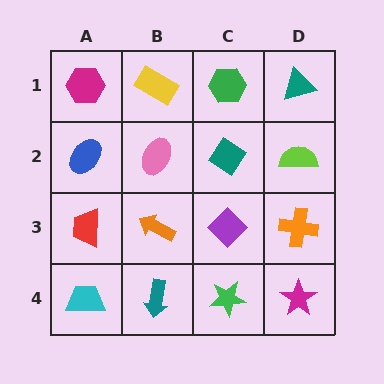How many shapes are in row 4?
4 shapes.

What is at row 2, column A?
A blue ellipse.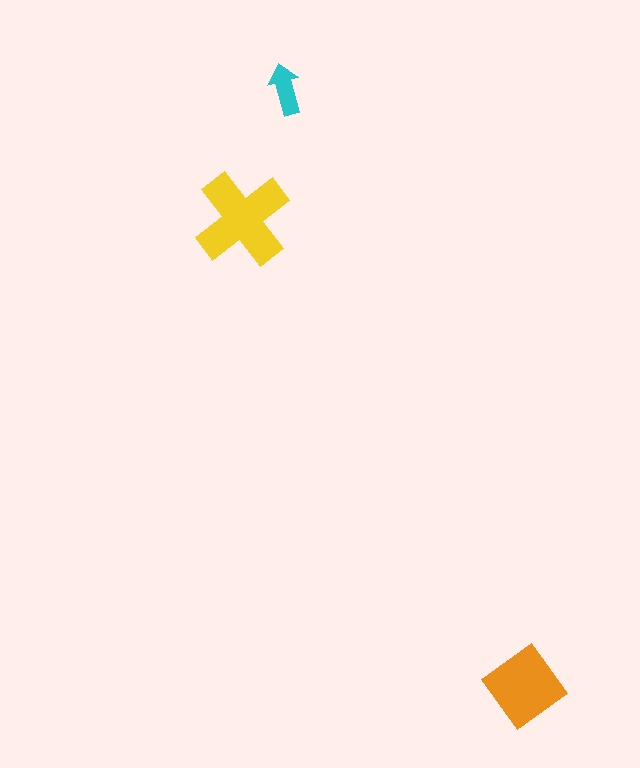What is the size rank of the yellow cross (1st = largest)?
1st.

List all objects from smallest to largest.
The cyan arrow, the orange diamond, the yellow cross.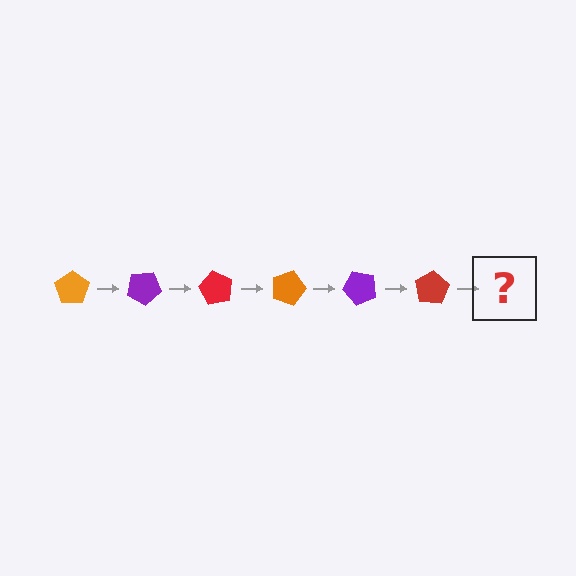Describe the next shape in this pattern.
It should be an orange pentagon, rotated 180 degrees from the start.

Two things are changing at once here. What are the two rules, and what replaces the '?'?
The two rules are that it rotates 30 degrees each step and the color cycles through orange, purple, and red. The '?' should be an orange pentagon, rotated 180 degrees from the start.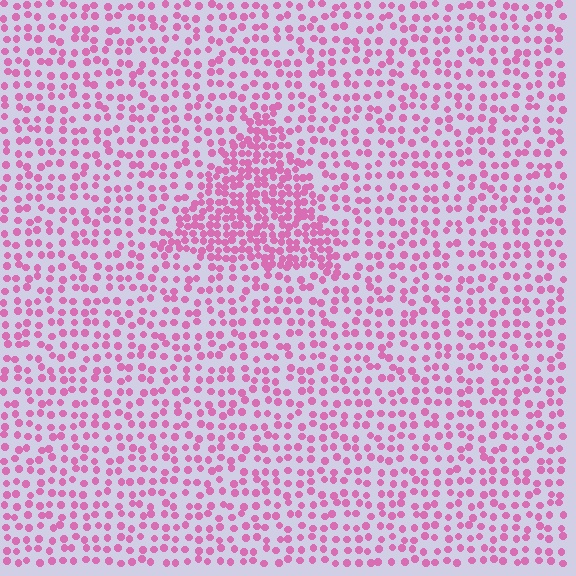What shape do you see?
I see a triangle.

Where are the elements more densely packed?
The elements are more densely packed inside the triangle boundary.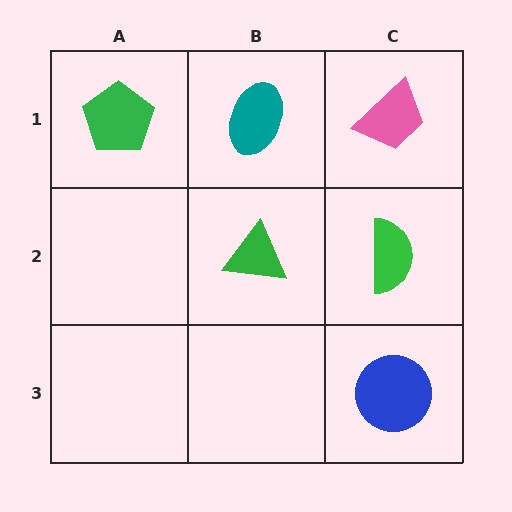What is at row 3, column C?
A blue circle.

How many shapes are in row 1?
3 shapes.